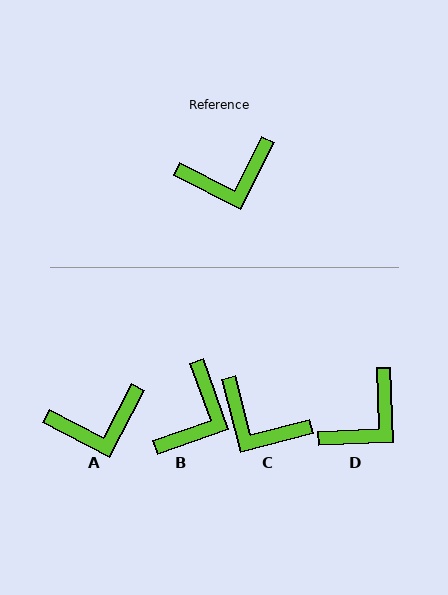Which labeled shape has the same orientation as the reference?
A.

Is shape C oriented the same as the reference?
No, it is off by about 48 degrees.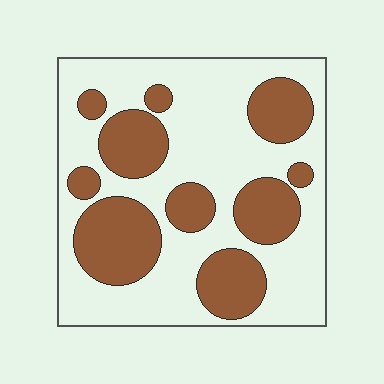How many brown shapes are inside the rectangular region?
10.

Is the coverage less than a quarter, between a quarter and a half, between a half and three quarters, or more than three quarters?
Between a quarter and a half.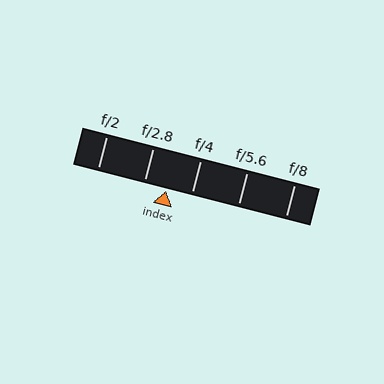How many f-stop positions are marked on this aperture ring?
There are 5 f-stop positions marked.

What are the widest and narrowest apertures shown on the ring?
The widest aperture shown is f/2 and the narrowest is f/8.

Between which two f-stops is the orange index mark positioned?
The index mark is between f/2.8 and f/4.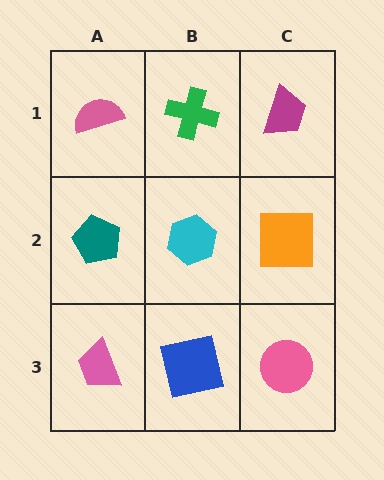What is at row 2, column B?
A cyan hexagon.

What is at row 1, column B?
A green cross.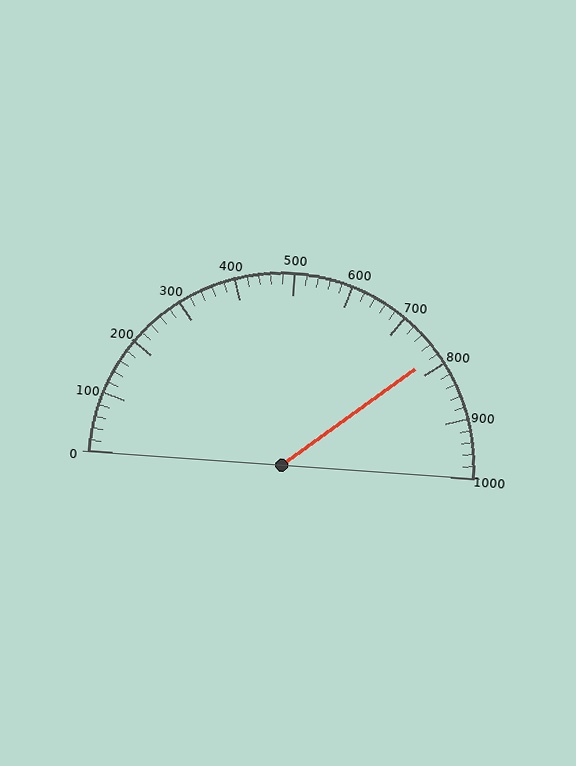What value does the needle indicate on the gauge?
The needle indicates approximately 780.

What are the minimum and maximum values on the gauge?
The gauge ranges from 0 to 1000.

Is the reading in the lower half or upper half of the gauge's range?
The reading is in the upper half of the range (0 to 1000).